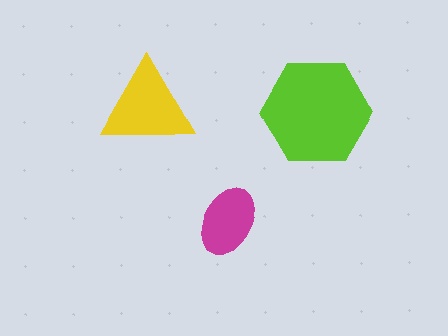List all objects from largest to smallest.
The lime hexagon, the yellow triangle, the magenta ellipse.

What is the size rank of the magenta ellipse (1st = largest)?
3rd.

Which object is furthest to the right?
The lime hexagon is rightmost.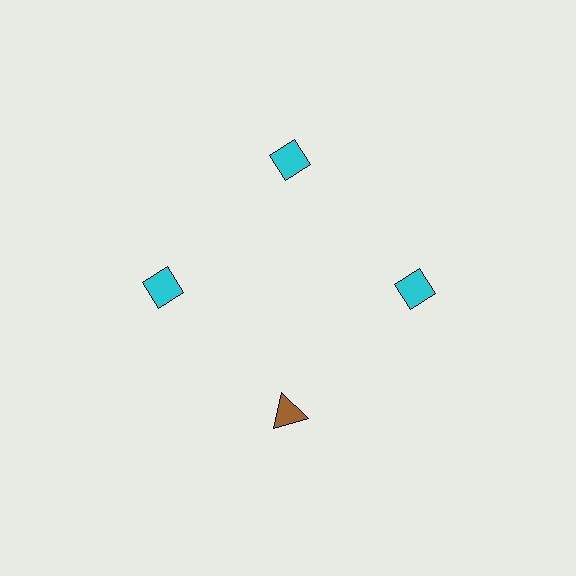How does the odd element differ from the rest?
It differs in both color (brown instead of cyan) and shape (triangle instead of diamond).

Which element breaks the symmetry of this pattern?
The brown triangle at roughly the 6 o'clock position breaks the symmetry. All other shapes are cyan diamonds.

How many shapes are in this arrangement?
There are 4 shapes arranged in a ring pattern.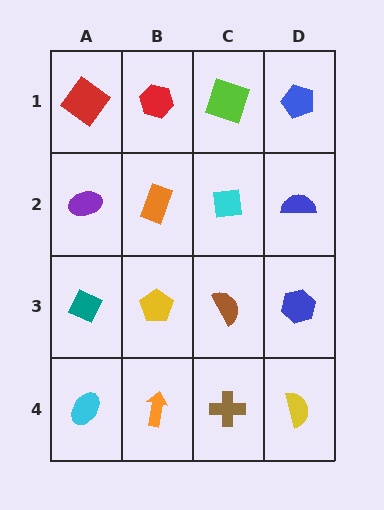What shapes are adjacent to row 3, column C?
A cyan square (row 2, column C), a brown cross (row 4, column C), a yellow pentagon (row 3, column B), a blue hexagon (row 3, column D).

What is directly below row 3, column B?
An orange arrow.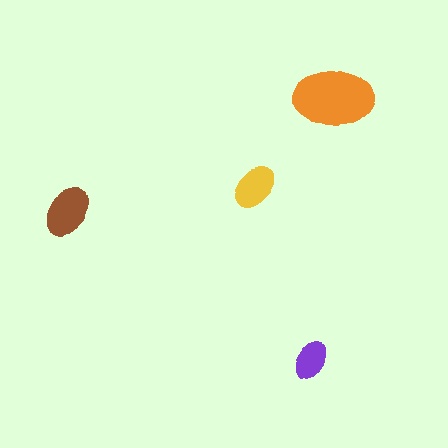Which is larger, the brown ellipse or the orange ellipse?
The orange one.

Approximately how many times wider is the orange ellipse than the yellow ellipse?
About 2 times wider.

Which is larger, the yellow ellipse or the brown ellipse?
The brown one.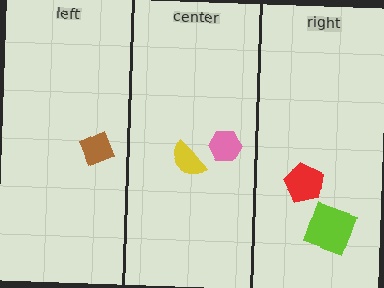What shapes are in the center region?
The pink hexagon, the yellow semicircle.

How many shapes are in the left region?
1.